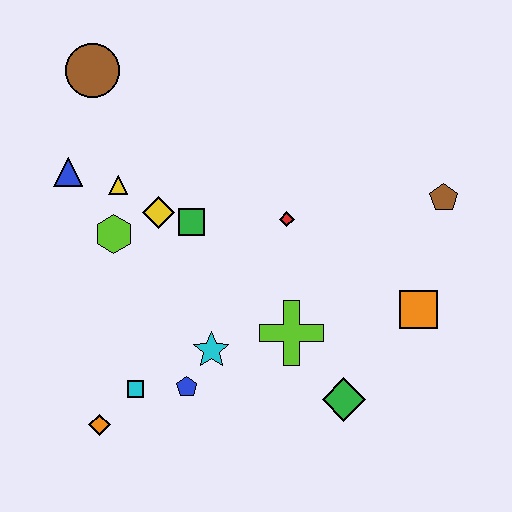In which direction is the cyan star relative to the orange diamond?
The cyan star is to the right of the orange diamond.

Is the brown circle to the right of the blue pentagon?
No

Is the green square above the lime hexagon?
Yes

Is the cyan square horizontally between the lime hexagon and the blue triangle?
No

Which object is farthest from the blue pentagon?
The brown circle is farthest from the blue pentagon.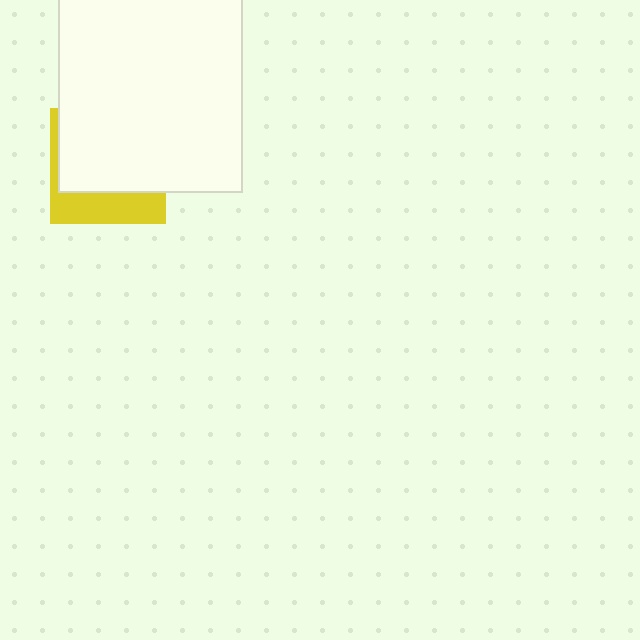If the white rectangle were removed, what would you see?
You would see the complete yellow square.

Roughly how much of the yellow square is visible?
A small part of it is visible (roughly 31%).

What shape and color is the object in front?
The object in front is a white rectangle.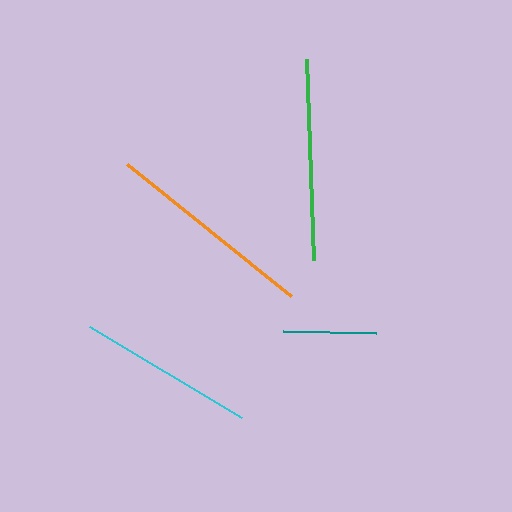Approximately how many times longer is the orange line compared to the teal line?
The orange line is approximately 2.3 times the length of the teal line.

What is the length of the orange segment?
The orange segment is approximately 211 pixels long.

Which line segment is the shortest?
The teal line is the shortest at approximately 93 pixels.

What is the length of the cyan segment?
The cyan segment is approximately 178 pixels long.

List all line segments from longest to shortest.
From longest to shortest: orange, green, cyan, teal.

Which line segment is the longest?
The orange line is the longest at approximately 211 pixels.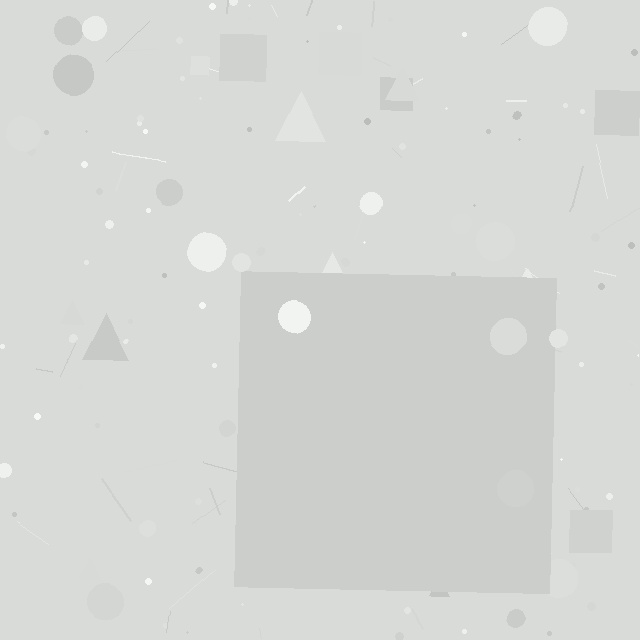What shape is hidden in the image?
A square is hidden in the image.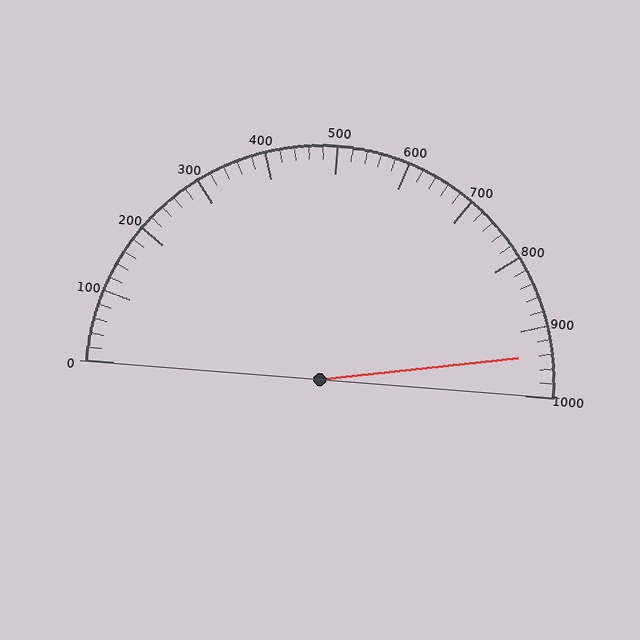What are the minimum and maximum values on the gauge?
The gauge ranges from 0 to 1000.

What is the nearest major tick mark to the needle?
The nearest major tick mark is 900.